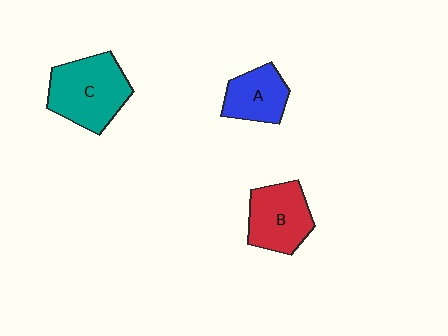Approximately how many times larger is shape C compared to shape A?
Approximately 1.6 times.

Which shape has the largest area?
Shape C (teal).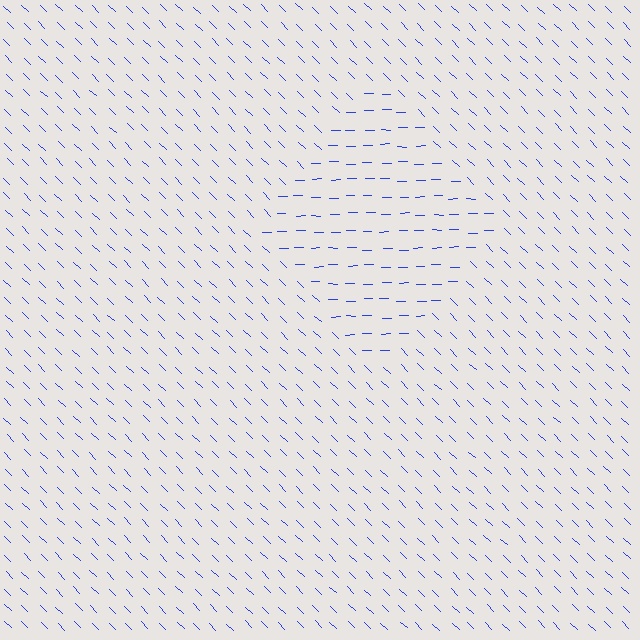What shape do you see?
I see a diamond.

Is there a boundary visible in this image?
Yes, there is a texture boundary formed by a change in line orientation.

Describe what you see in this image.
The image is filled with small blue line segments. A diamond region in the image has lines oriented differently from the surrounding lines, creating a visible texture boundary.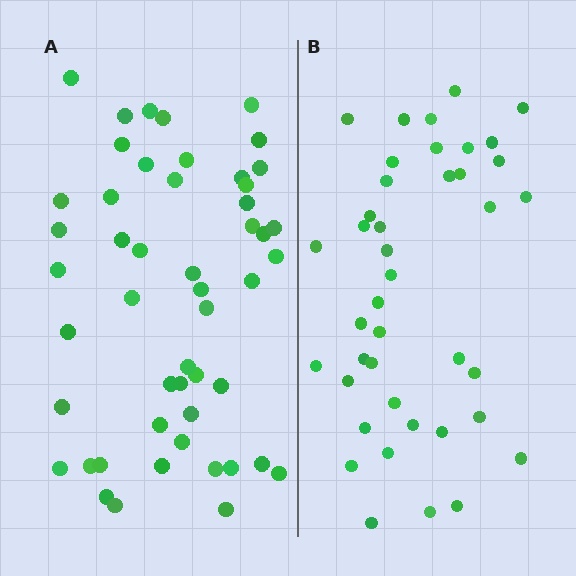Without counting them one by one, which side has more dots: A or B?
Region A (the left region) has more dots.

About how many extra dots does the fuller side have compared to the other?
Region A has roughly 8 or so more dots than region B.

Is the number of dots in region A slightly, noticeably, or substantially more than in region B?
Region A has only slightly more — the two regions are fairly close. The ratio is roughly 1.2 to 1.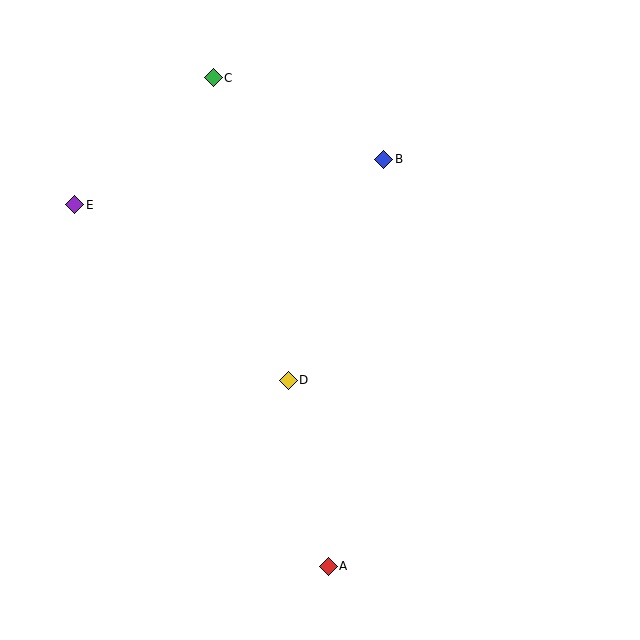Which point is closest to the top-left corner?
Point E is closest to the top-left corner.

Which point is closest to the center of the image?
Point D at (288, 380) is closest to the center.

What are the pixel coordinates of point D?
Point D is at (288, 380).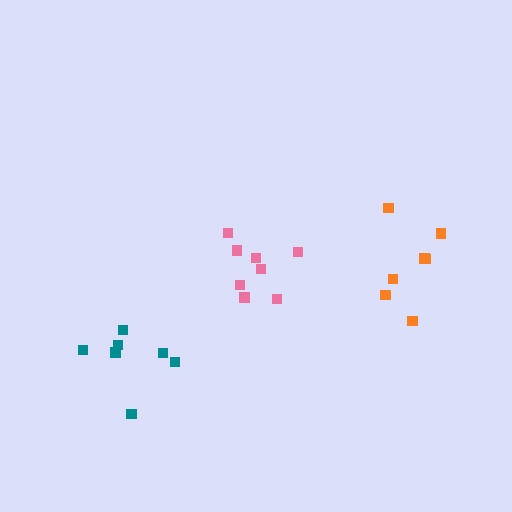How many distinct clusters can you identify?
There are 3 distinct clusters.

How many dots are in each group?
Group 1: 8 dots, Group 2: 7 dots, Group 3: 7 dots (22 total).